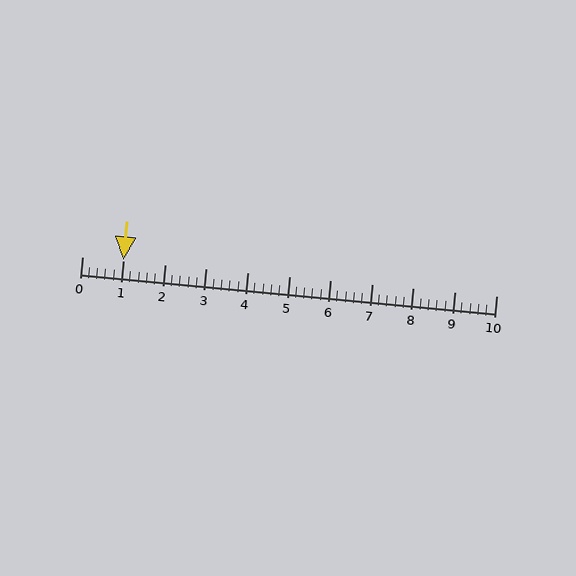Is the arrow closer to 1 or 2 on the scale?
The arrow is closer to 1.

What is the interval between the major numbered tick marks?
The major tick marks are spaced 1 units apart.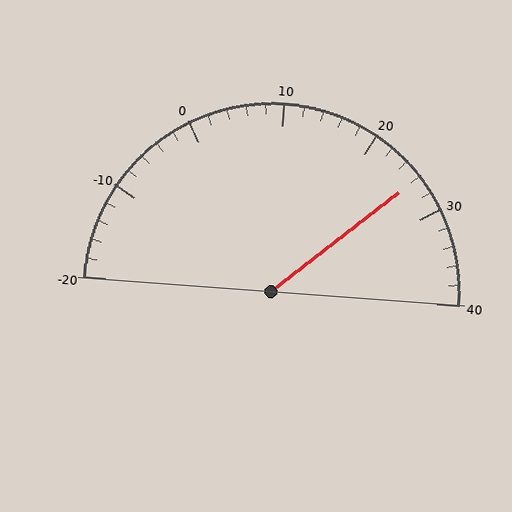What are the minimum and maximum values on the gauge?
The gauge ranges from -20 to 40.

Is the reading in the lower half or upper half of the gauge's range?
The reading is in the upper half of the range (-20 to 40).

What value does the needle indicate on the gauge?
The needle indicates approximately 26.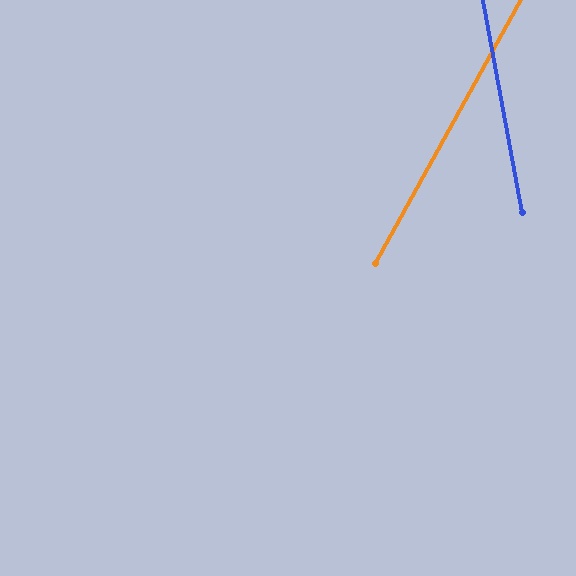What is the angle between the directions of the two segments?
Approximately 39 degrees.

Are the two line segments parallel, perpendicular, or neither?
Neither parallel nor perpendicular — they differ by about 39°.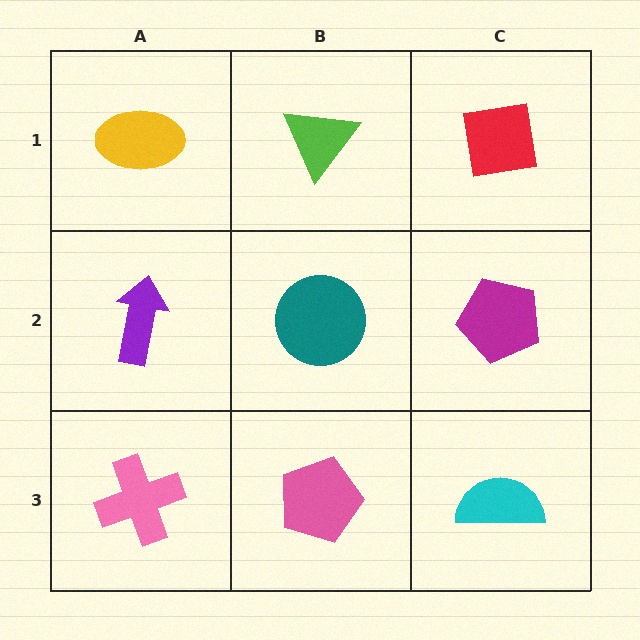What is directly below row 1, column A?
A purple arrow.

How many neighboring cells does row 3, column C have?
2.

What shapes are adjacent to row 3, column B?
A teal circle (row 2, column B), a pink cross (row 3, column A), a cyan semicircle (row 3, column C).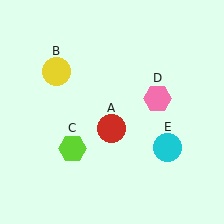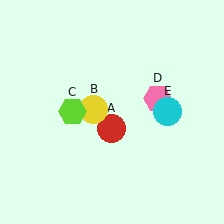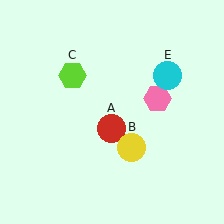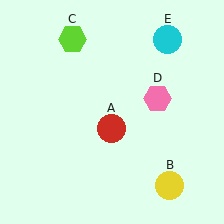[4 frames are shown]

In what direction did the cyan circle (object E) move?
The cyan circle (object E) moved up.